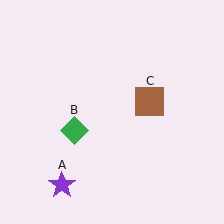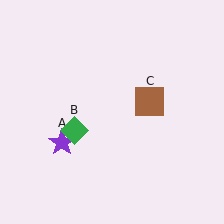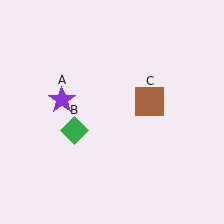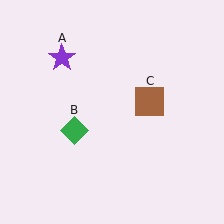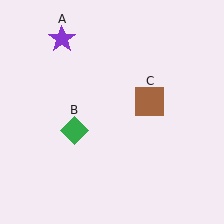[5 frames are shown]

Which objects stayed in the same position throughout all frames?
Green diamond (object B) and brown square (object C) remained stationary.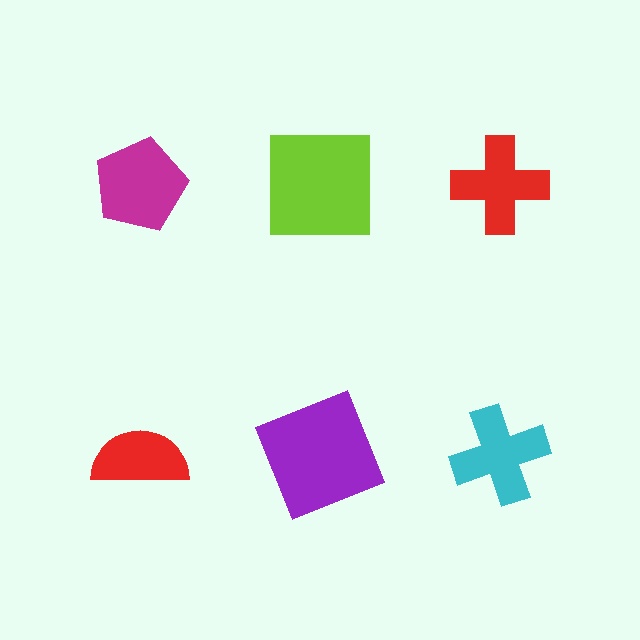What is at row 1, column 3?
A red cross.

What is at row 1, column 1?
A magenta pentagon.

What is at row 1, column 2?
A lime square.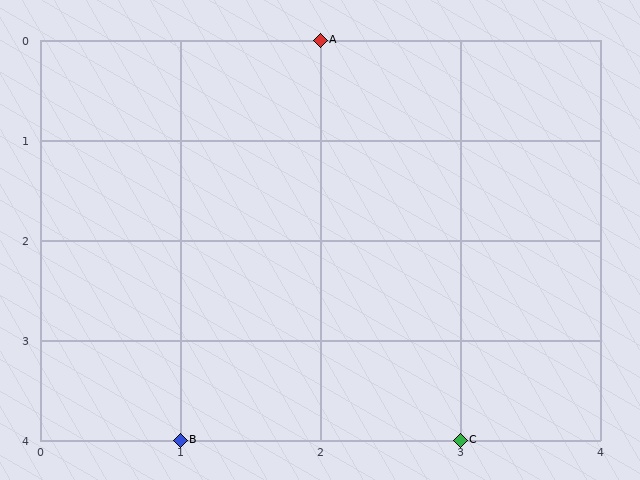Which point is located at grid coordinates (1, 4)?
Point B is at (1, 4).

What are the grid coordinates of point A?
Point A is at grid coordinates (2, 0).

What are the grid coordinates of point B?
Point B is at grid coordinates (1, 4).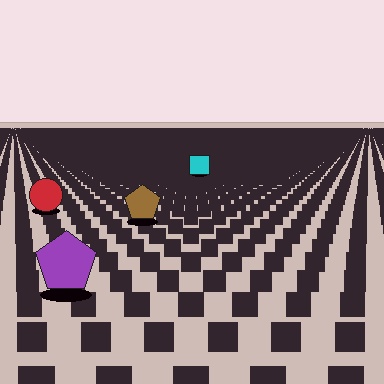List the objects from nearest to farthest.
From nearest to farthest: the purple pentagon, the brown pentagon, the red circle, the cyan square.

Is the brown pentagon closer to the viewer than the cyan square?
Yes. The brown pentagon is closer — you can tell from the texture gradient: the ground texture is coarser near it.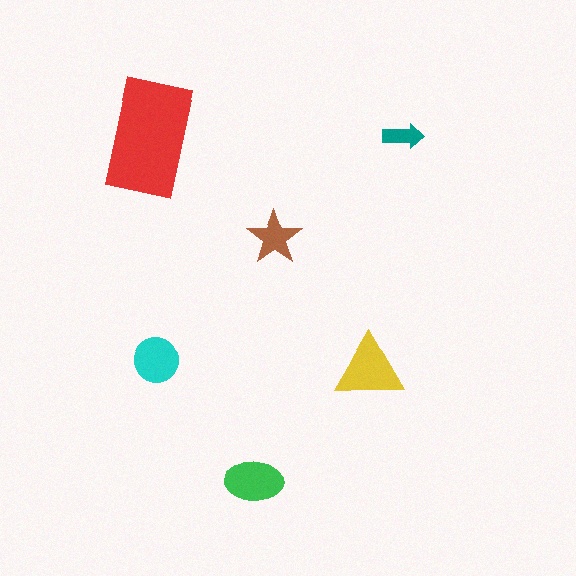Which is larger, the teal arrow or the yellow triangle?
The yellow triangle.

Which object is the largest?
The red rectangle.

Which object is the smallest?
The teal arrow.